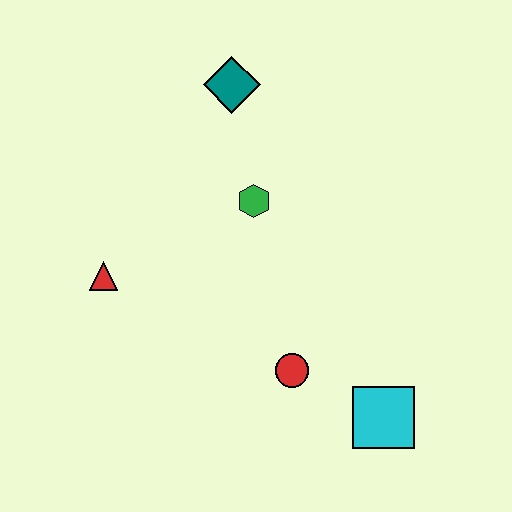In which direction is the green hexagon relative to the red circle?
The green hexagon is above the red circle.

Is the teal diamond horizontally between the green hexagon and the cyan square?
No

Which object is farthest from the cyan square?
The teal diamond is farthest from the cyan square.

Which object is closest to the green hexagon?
The teal diamond is closest to the green hexagon.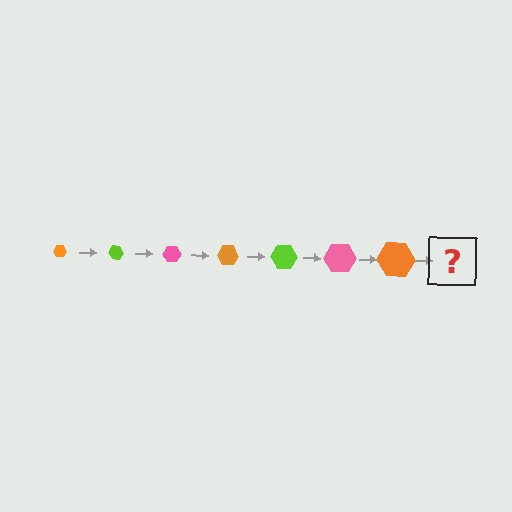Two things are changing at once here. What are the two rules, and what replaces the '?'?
The two rules are that the hexagon grows larger each step and the color cycles through orange, lime, and pink. The '?' should be a lime hexagon, larger than the previous one.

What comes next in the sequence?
The next element should be a lime hexagon, larger than the previous one.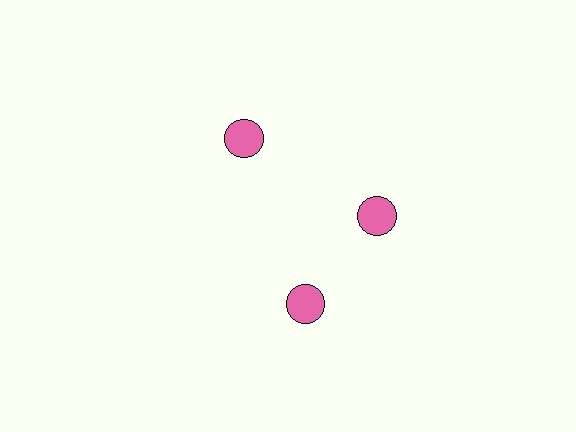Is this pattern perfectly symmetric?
No. The 3 pink circles are arranged in a ring, but one element near the 7 o'clock position is rotated out of alignment along the ring, breaking the 3-fold rotational symmetry.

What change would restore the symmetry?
The symmetry would be restored by rotating it back into even spacing with its neighbors so that all 3 circles sit at equal angles and equal distance from the center.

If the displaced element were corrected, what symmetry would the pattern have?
It would have 3-fold rotational symmetry — the pattern would map onto itself every 120 degrees.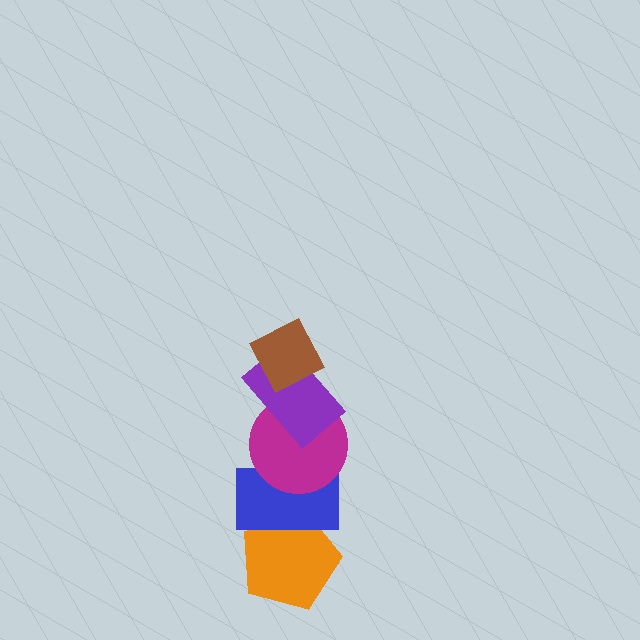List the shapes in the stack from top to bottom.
From top to bottom: the brown diamond, the purple rectangle, the magenta circle, the blue rectangle, the orange pentagon.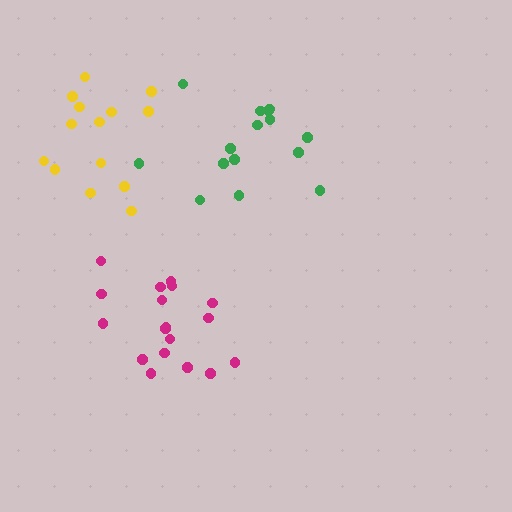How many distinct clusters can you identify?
There are 3 distinct clusters.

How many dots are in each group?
Group 1: 15 dots, Group 2: 18 dots, Group 3: 14 dots (47 total).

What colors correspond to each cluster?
The clusters are colored: green, magenta, yellow.